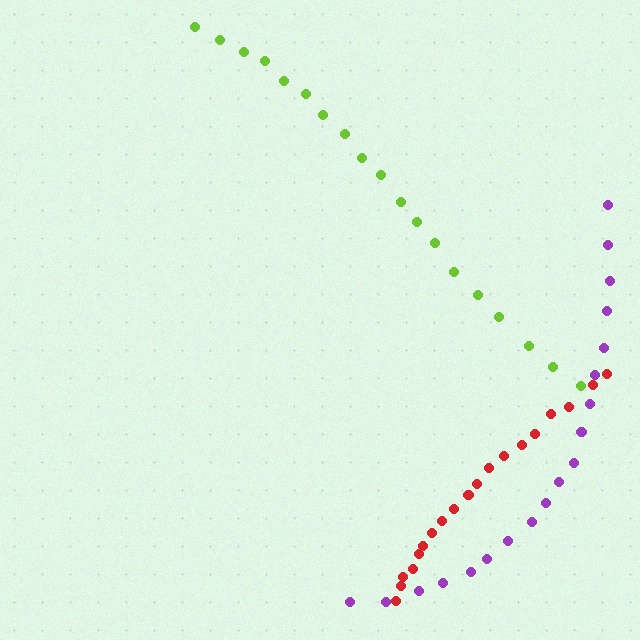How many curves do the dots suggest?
There are 3 distinct paths.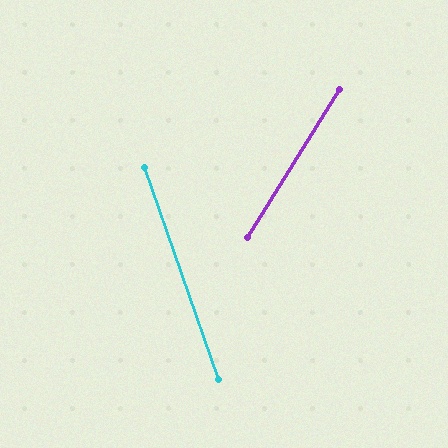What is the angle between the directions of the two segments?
Approximately 51 degrees.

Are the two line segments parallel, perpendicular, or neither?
Neither parallel nor perpendicular — they differ by about 51°.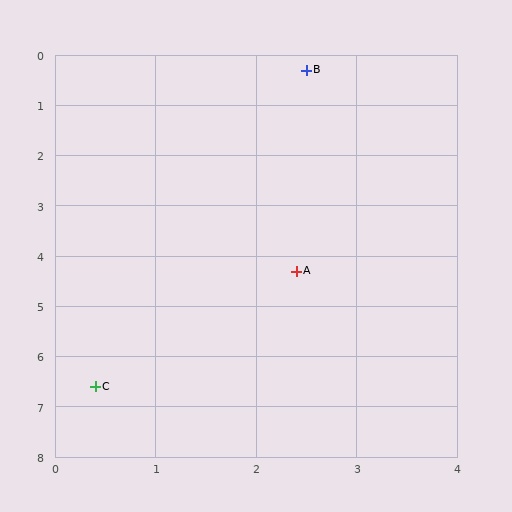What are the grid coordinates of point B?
Point B is at approximately (2.5, 0.3).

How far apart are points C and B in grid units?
Points C and B are about 6.6 grid units apart.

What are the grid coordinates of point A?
Point A is at approximately (2.4, 4.3).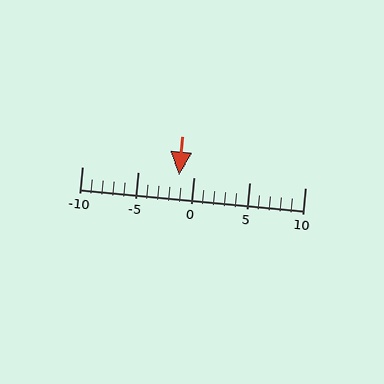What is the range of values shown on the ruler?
The ruler shows values from -10 to 10.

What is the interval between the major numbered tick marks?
The major tick marks are spaced 5 units apart.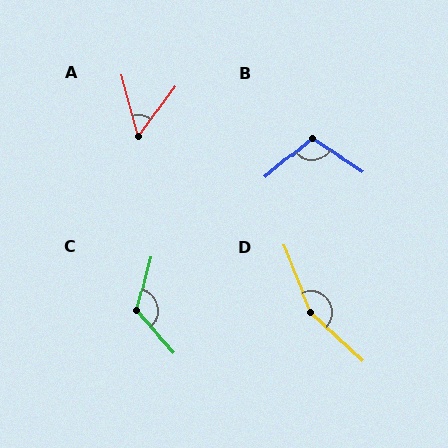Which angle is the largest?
D, at approximately 155 degrees.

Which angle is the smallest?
A, at approximately 51 degrees.